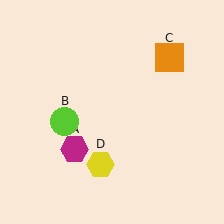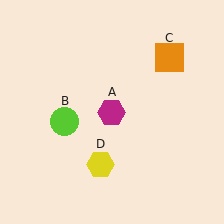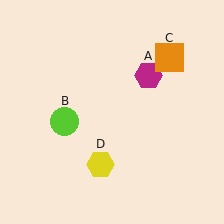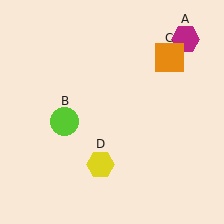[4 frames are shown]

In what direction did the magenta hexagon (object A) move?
The magenta hexagon (object A) moved up and to the right.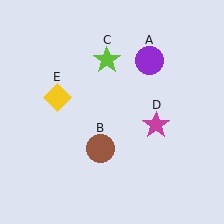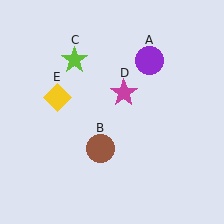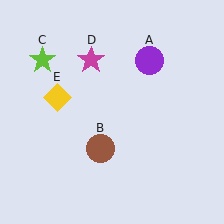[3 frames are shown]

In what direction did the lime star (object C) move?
The lime star (object C) moved left.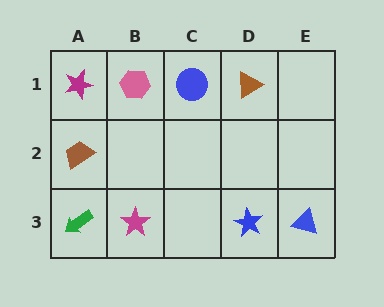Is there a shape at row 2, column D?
No, that cell is empty.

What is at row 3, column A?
A green arrow.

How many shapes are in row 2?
1 shape.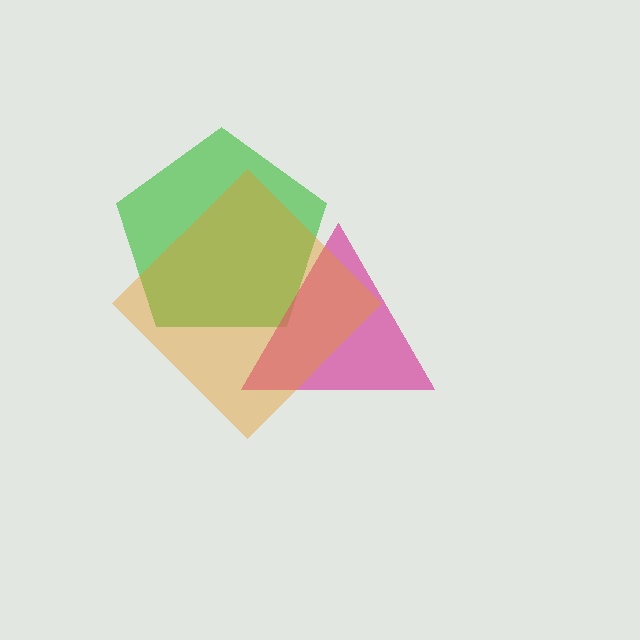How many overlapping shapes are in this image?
There are 3 overlapping shapes in the image.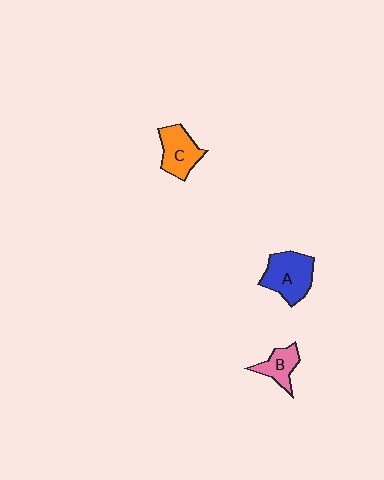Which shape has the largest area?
Shape A (blue).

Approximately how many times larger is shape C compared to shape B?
Approximately 1.4 times.